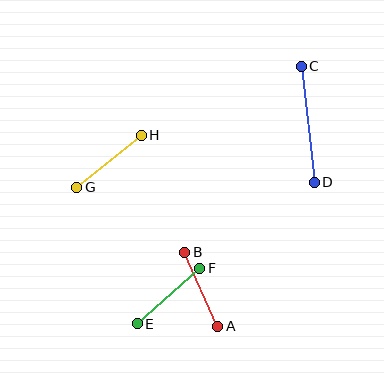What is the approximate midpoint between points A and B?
The midpoint is at approximately (201, 289) pixels.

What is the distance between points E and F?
The distance is approximately 84 pixels.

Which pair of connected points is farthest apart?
Points C and D are farthest apart.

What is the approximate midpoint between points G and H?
The midpoint is at approximately (109, 161) pixels.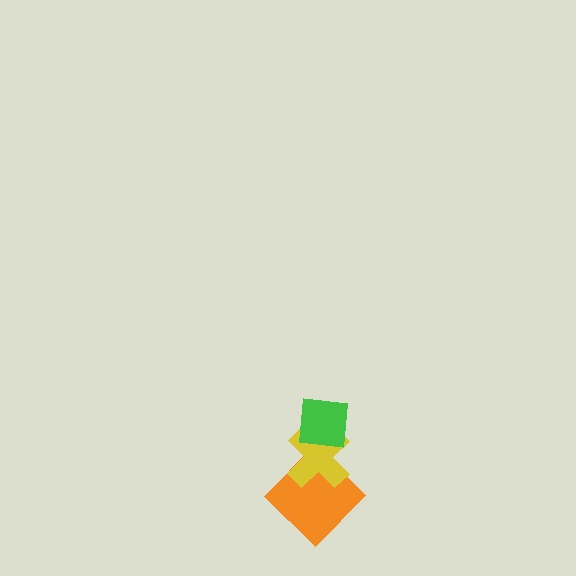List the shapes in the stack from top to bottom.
From top to bottom: the green square, the yellow cross, the orange diamond.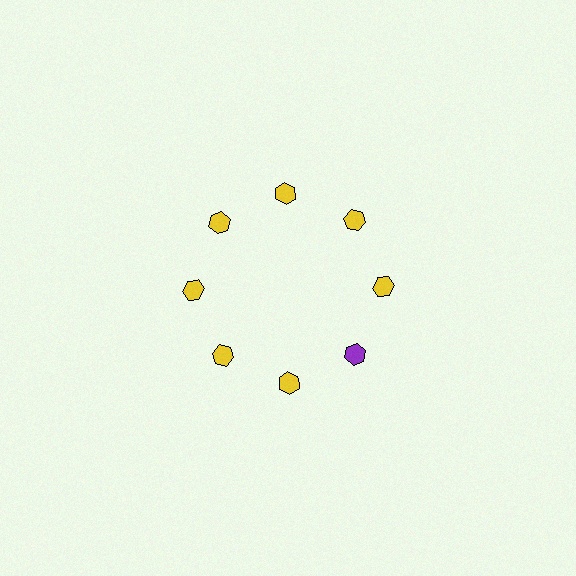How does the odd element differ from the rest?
It has a different color: purple instead of yellow.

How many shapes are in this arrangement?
There are 8 shapes arranged in a ring pattern.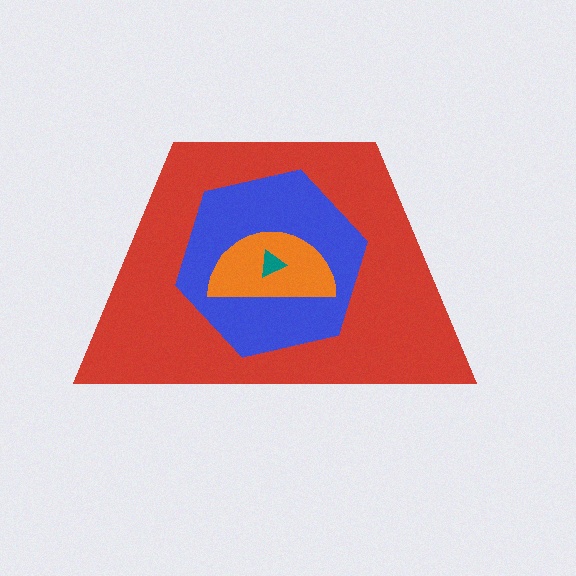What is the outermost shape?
The red trapezoid.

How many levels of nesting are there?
4.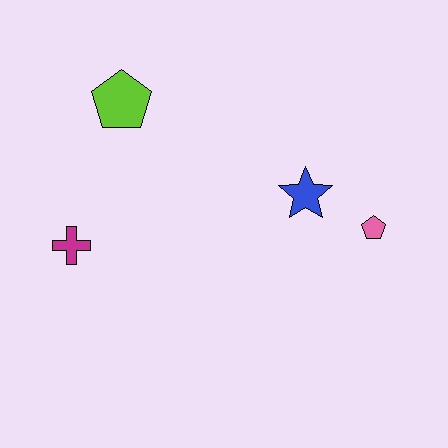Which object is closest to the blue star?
The pink pentagon is closest to the blue star.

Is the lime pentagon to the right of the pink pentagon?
No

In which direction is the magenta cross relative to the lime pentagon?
The magenta cross is below the lime pentagon.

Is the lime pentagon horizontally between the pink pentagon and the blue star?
No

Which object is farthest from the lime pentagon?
The pink pentagon is farthest from the lime pentagon.